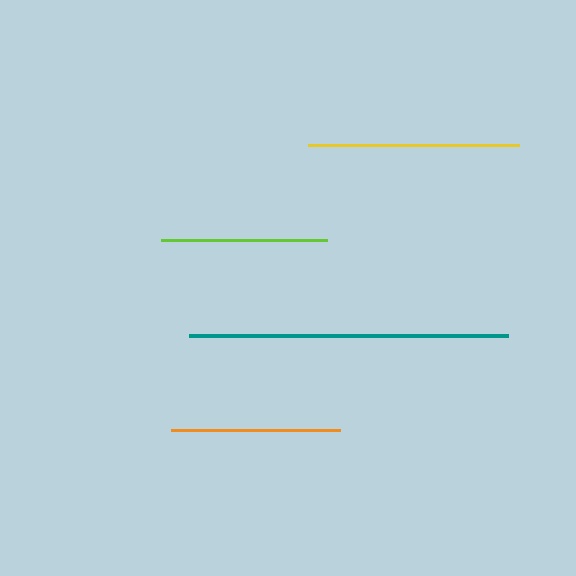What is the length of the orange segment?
The orange segment is approximately 168 pixels long.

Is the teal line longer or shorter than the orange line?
The teal line is longer than the orange line.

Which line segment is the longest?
The teal line is the longest at approximately 318 pixels.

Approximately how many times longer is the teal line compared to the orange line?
The teal line is approximately 1.9 times the length of the orange line.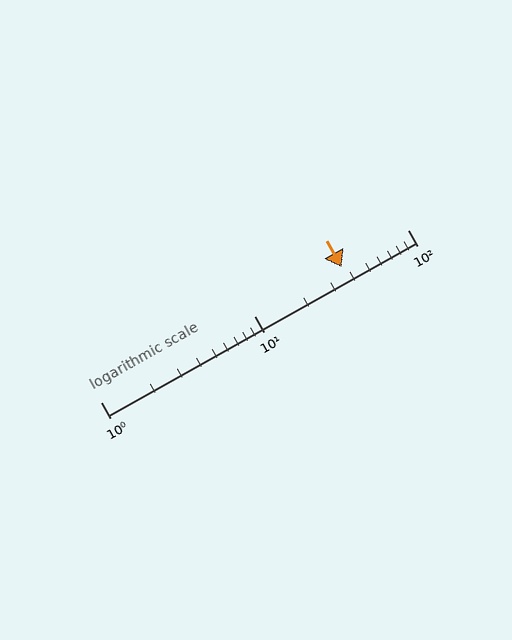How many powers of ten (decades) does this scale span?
The scale spans 2 decades, from 1 to 100.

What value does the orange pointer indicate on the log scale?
The pointer indicates approximately 37.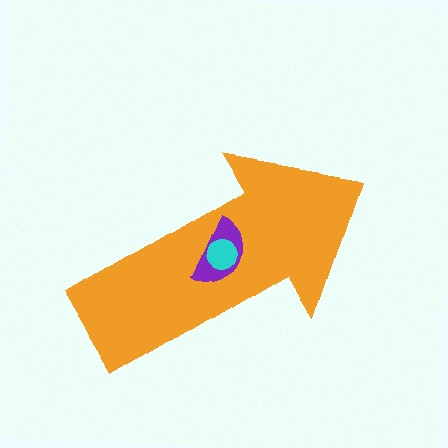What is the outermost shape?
The orange arrow.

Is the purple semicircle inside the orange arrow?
Yes.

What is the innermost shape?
The cyan circle.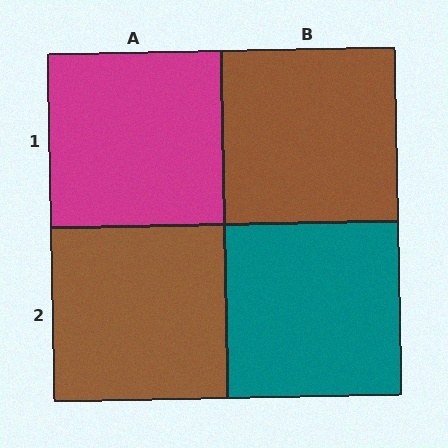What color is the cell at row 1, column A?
Magenta.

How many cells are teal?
1 cell is teal.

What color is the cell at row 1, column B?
Brown.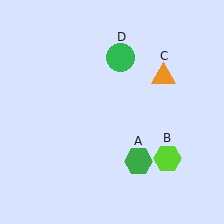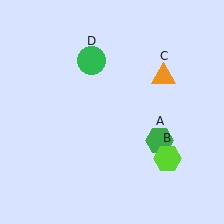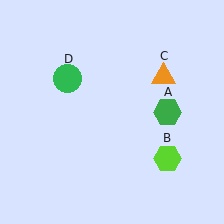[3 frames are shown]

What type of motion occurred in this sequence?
The green hexagon (object A), green circle (object D) rotated counterclockwise around the center of the scene.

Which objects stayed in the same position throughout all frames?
Lime hexagon (object B) and orange triangle (object C) remained stationary.